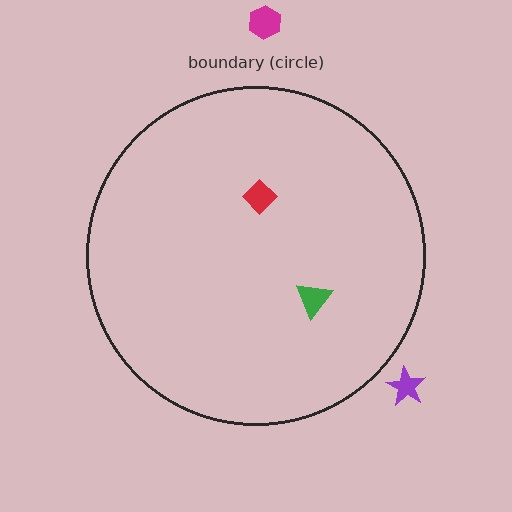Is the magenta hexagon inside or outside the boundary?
Outside.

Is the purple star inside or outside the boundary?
Outside.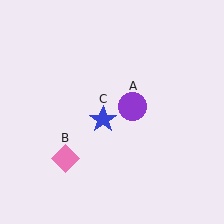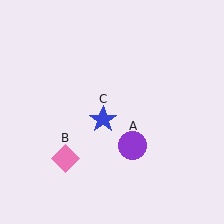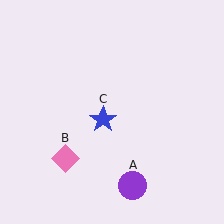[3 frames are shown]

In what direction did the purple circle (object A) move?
The purple circle (object A) moved down.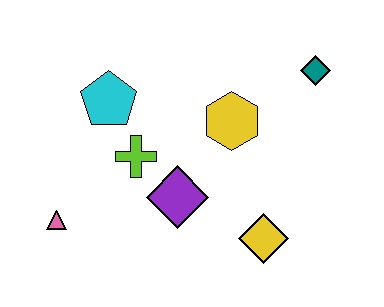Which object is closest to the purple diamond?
The lime cross is closest to the purple diamond.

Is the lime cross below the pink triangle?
No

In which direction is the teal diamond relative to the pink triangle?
The teal diamond is to the right of the pink triangle.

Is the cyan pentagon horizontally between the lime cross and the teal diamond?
No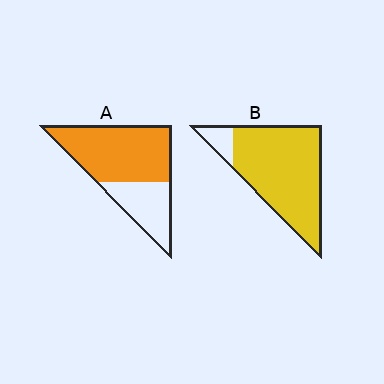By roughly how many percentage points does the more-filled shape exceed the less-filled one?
By roughly 20 percentage points (B over A).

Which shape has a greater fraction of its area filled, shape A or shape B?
Shape B.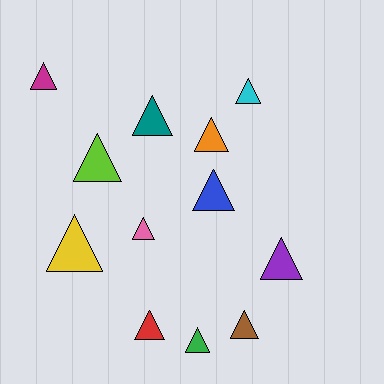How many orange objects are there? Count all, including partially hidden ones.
There is 1 orange object.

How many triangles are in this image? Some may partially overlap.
There are 12 triangles.